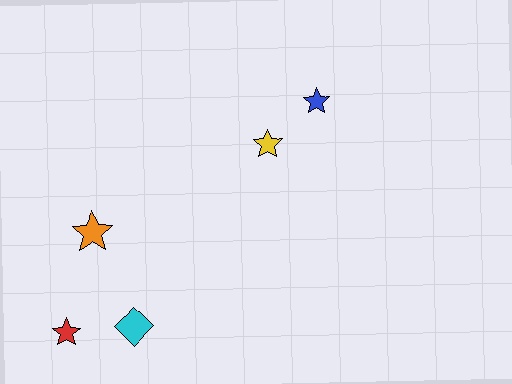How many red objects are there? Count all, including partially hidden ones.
There is 1 red object.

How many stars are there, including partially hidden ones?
There are 4 stars.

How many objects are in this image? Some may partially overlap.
There are 5 objects.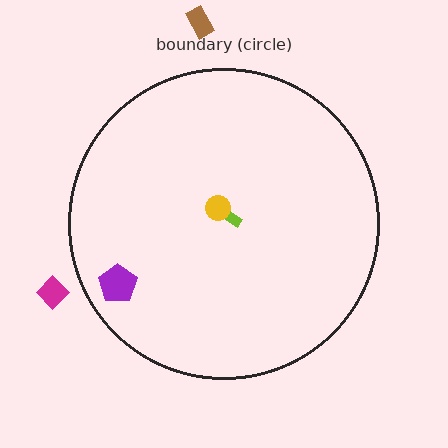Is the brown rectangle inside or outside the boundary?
Outside.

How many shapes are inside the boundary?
3 inside, 2 outside.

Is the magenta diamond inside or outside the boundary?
Outside.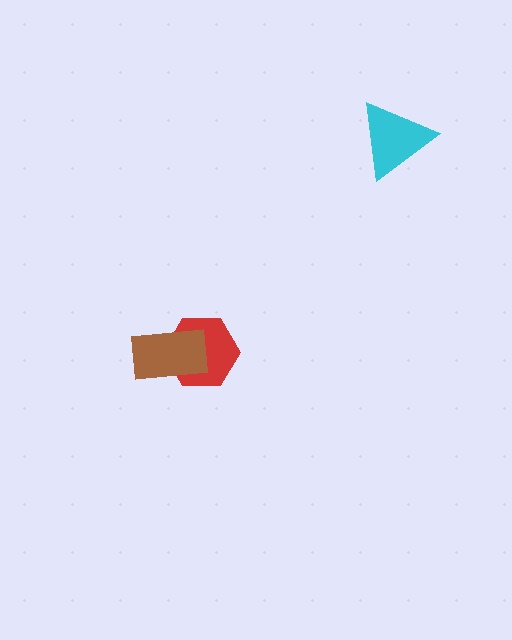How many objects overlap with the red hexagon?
1 object overlaps with the red hexagon.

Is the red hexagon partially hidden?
Yes, it is partially covered by another shape.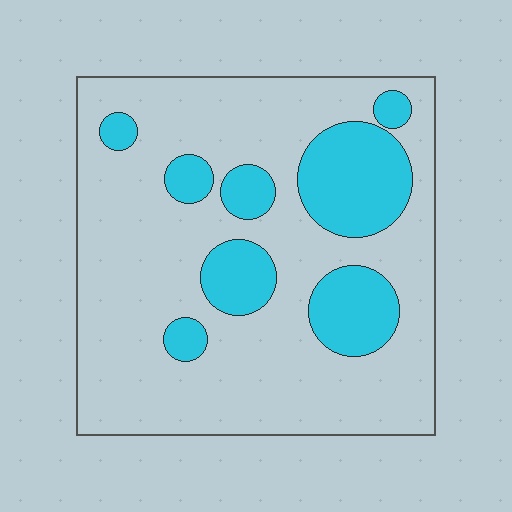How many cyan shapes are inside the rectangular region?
8.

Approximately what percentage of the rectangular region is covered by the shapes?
Approximately 25%.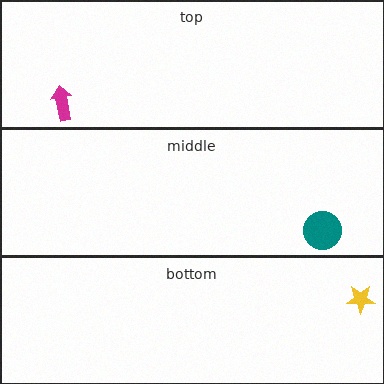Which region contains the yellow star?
The bottom region.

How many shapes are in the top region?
1.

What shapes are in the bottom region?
The yellow star.